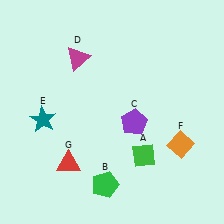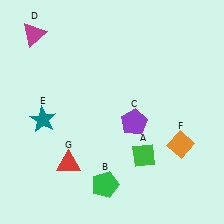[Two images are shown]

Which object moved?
The magenta triangle (D) moved left.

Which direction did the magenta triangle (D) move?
The magenta triangle (D) moved left.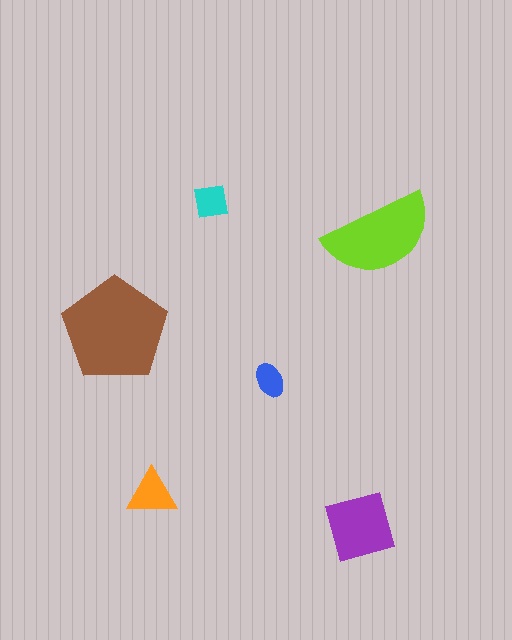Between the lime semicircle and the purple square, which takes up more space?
The lime semicircle.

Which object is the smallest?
The blue ellipse.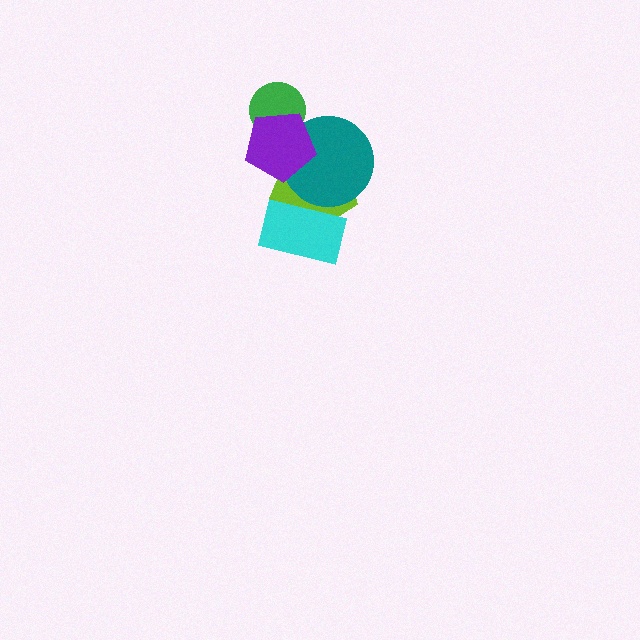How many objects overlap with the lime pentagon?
3 objects overlap with the lime pentagon.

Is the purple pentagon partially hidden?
No, no other shape covers it.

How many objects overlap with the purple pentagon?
3 objects overlap with the purple pentagon.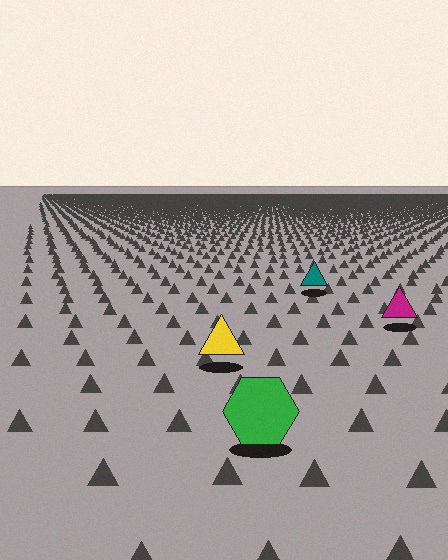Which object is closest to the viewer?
The green hexagon is closest. The texture marks near it are larger and more spread out.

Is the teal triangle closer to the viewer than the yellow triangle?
No. The yellow triangle is closer — you can tell from the texture gradient: the ground texture is coarser near it.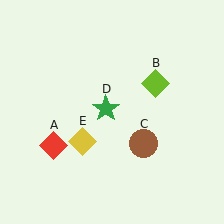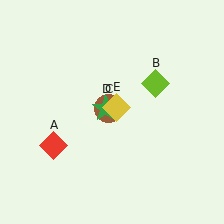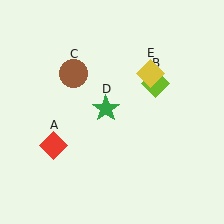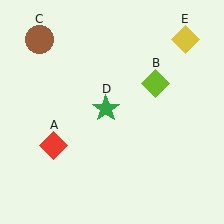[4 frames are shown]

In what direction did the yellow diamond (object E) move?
The yellow diamond (object E) moved up and to the right.